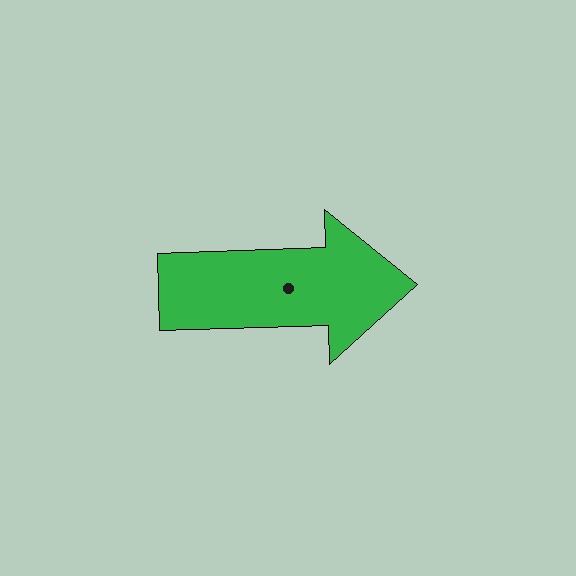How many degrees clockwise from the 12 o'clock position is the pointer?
Approximately 88 degrees.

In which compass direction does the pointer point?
East.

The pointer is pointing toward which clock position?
Roughly 3 o'clock.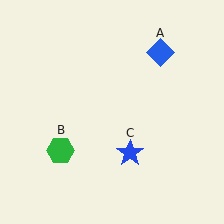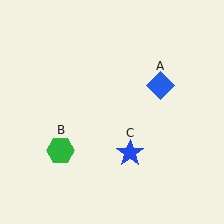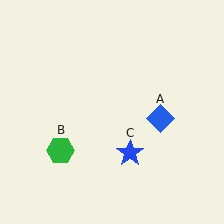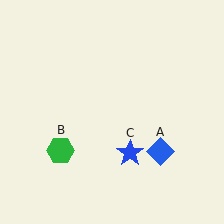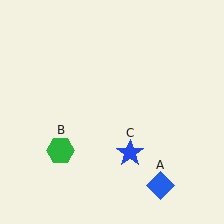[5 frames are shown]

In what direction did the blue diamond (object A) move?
The blue diamond (object A) moved down.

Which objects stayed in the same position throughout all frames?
Green hexagon (object B) and blue star (object C) remained stationary.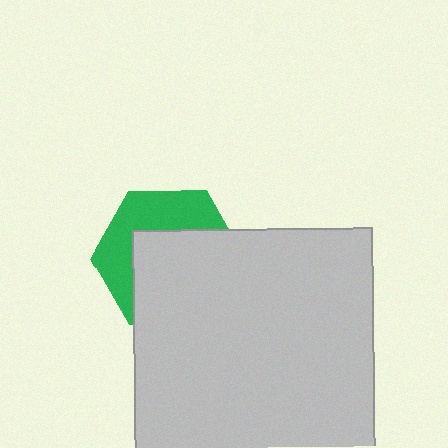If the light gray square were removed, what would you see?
You would see the complete green hexagon.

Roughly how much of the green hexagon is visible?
A small part of it is visible (roughly 41%).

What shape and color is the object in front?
The object in front is a light gray square.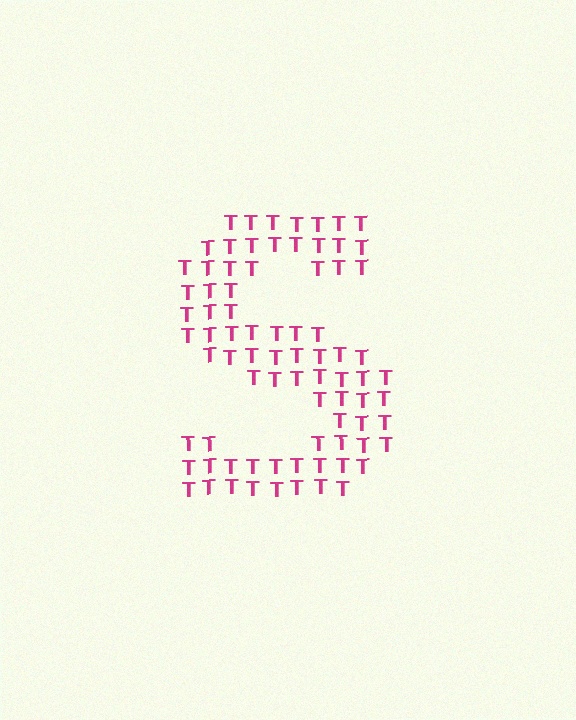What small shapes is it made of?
It is made of small letter T's.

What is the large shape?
The large shape is the letter S.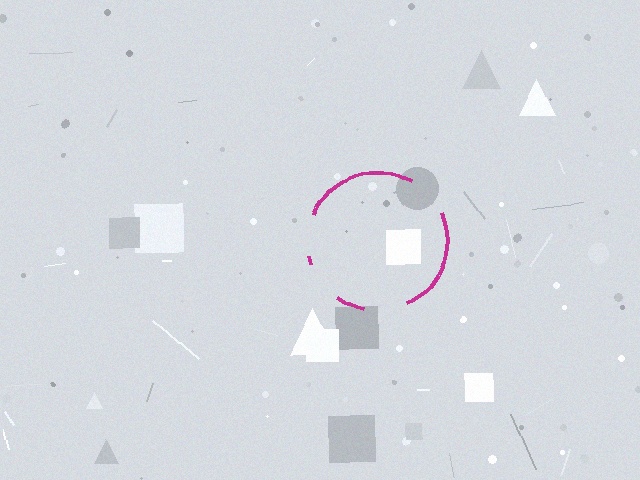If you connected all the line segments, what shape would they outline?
They would outline a circle.